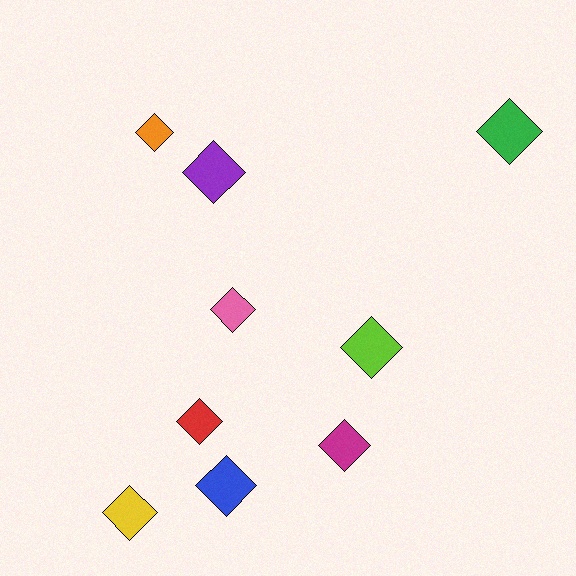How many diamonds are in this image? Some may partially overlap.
There are 9 diamonds.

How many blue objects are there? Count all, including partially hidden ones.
There is 1 blue object.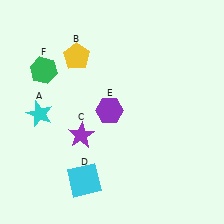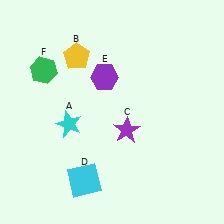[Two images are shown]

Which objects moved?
The objects that moved are: the cyan star (A), the purple star (C), the purple hexagon (E).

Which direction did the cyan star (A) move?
The cyan star (A) moved right.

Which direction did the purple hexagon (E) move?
The purple hexagon (E) moved up.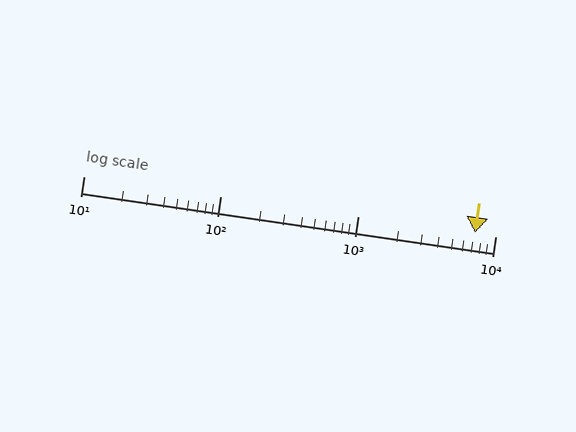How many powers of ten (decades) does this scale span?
The scale spans 3 decades, from 10 to 10000.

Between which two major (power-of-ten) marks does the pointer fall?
The pointer is between 1000 and 10000.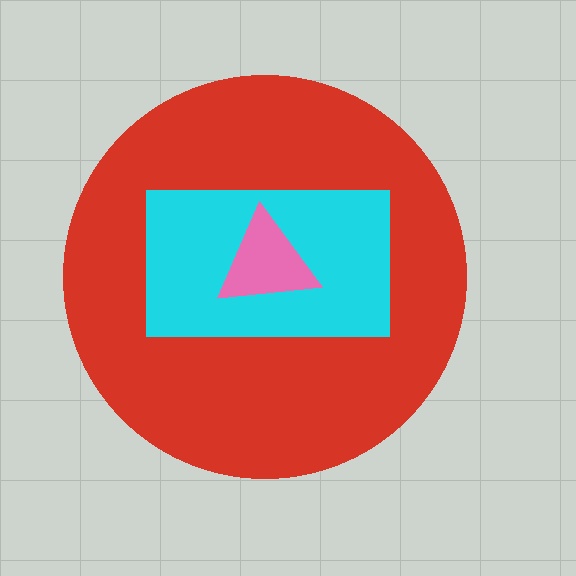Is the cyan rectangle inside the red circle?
Yes.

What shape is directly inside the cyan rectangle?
The pink triangle.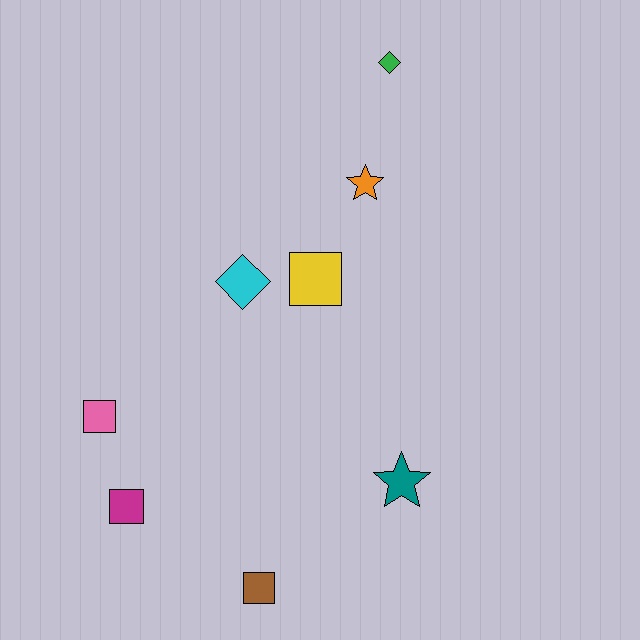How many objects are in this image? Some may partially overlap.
There are 8 objects.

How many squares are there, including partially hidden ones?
There are 4 squares.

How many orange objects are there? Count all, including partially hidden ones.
There is 1 orange object.